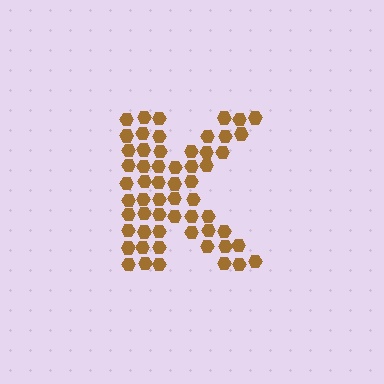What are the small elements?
The small elements are hexagons.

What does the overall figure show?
The overall figure shows the letter K.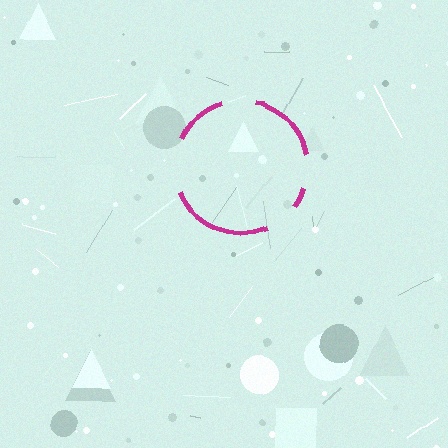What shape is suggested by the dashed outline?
The dashed outline suggests a circle.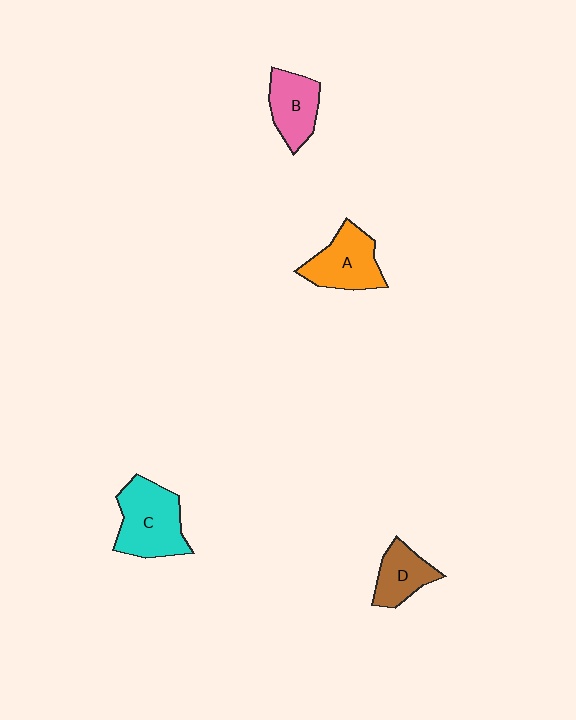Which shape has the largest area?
Shape C (cyan).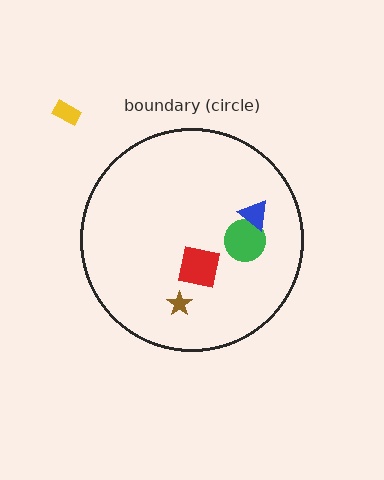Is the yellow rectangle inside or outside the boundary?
Outside.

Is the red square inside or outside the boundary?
Inside.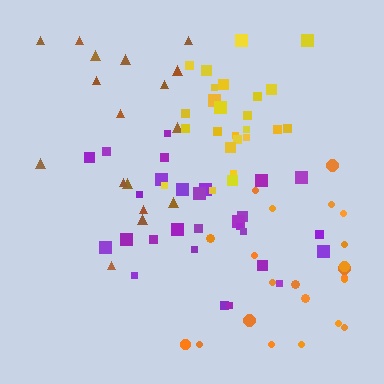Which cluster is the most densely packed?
Purple.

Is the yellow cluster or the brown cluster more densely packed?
Yellow.